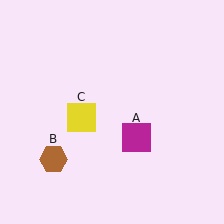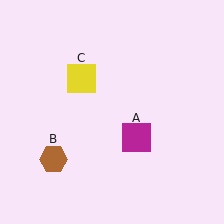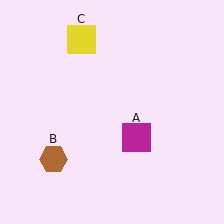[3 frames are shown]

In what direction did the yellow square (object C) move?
The yellow square (object C) moved up.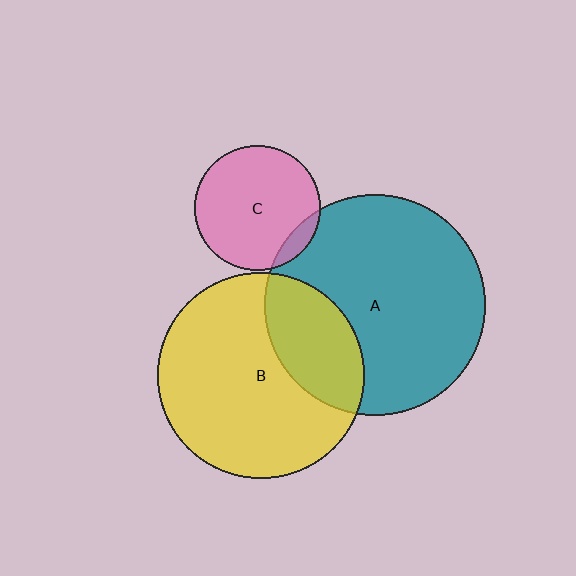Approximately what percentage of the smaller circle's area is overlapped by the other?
Approximately 10%.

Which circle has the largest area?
Circle A (teal).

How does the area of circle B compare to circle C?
Approximately 2.7 times.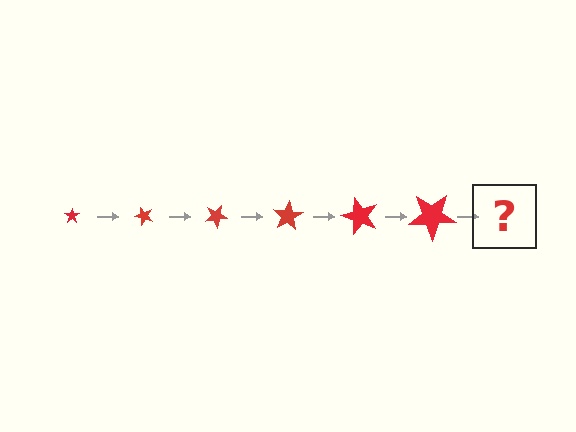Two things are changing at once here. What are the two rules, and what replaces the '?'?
The two rules are that the star grows larger each step and it rotates 50 degrees each step. The '?' should be a star, larger than the previous one and rotated 300 degrees from the start.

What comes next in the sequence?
The next element should be a star, larger than the previous one and rotated 300 degrees from the start.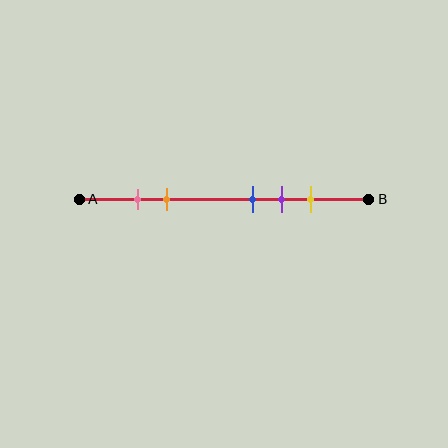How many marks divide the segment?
There are 5 marks dividing the segment.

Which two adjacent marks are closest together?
The pink and orange marks are the closest adjacent pair.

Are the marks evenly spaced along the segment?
No, the marks are not evenly spaced.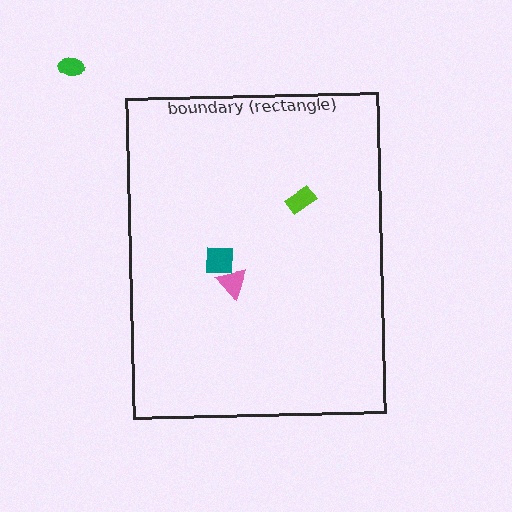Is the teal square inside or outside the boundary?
Inside.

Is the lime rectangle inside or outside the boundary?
Inside.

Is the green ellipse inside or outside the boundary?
Outside.